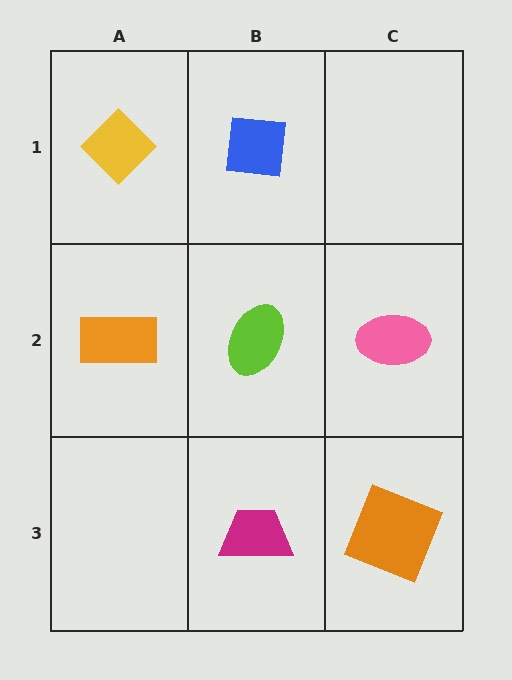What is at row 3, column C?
An orange square.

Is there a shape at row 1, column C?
No, that cell is empty.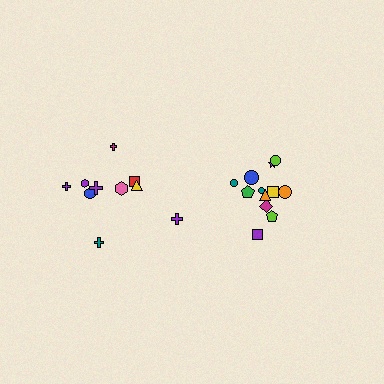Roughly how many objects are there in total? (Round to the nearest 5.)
Roughly 20 objects in total.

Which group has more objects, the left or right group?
The right group.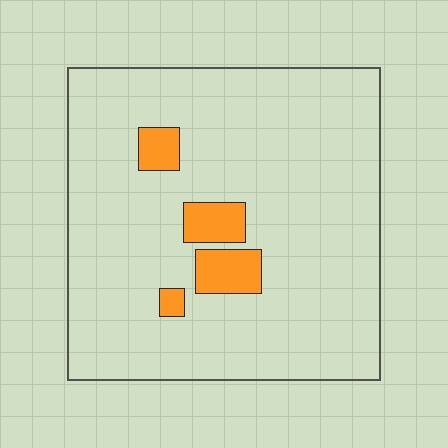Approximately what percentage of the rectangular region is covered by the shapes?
Approximately 10%.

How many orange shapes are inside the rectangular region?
4.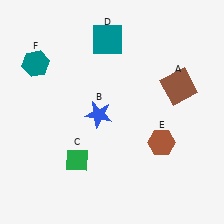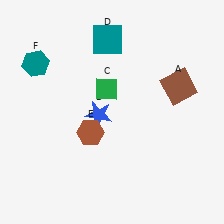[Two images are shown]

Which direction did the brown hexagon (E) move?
The brown hexagon (E) moved left.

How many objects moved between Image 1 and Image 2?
2 objects moved between the two images.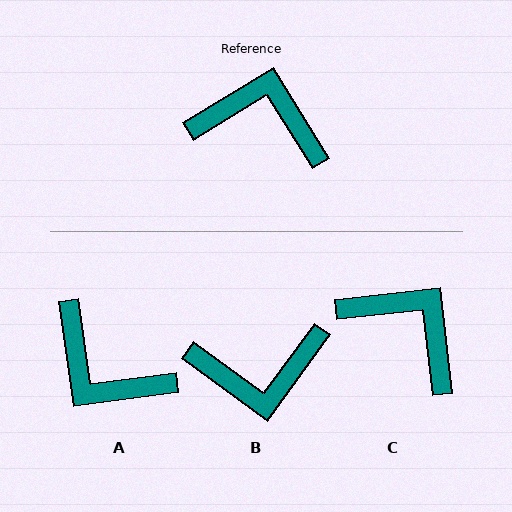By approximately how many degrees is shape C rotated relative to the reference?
Approximately 25 degrees clockwise.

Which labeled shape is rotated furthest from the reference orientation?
B, about 158 degrees away.